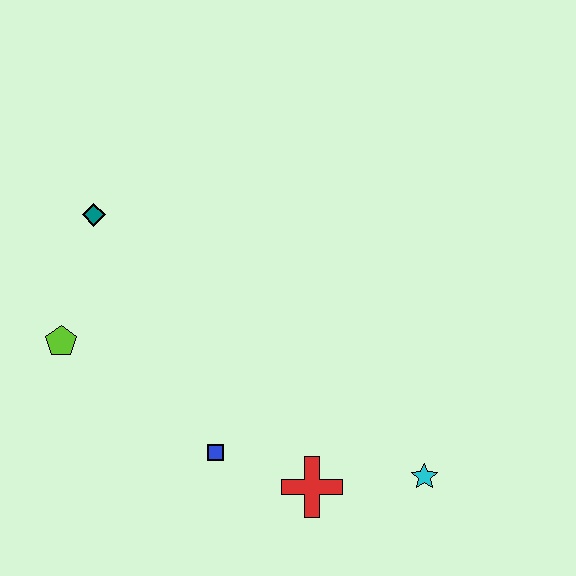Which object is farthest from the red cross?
The teal diamond is farthest from the red cross.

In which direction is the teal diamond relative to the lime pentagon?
The teal diamond is above the lime pentagon.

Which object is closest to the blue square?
The red cross is closest to the blue square.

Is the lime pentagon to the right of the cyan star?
No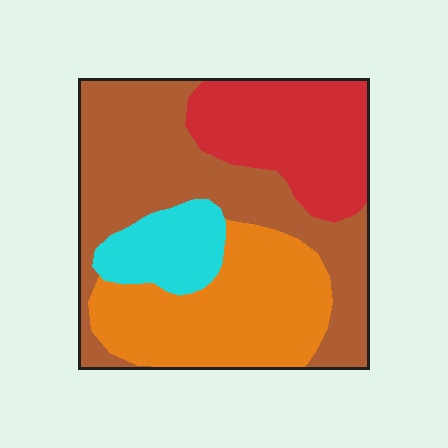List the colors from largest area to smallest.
From largest to smallest: brown, orange, red, cyan.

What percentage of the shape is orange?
Orange takes up about one quarter (1/4) of the shape.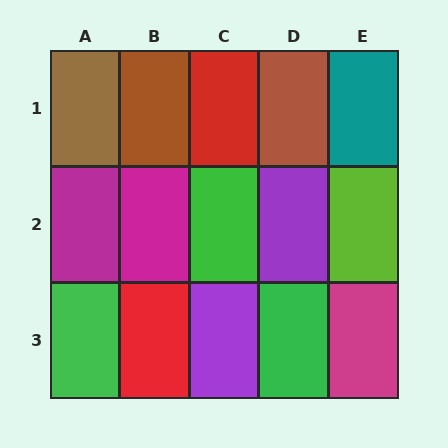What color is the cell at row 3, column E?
Magenta.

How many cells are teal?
1 cell is teal.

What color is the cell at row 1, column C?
Red.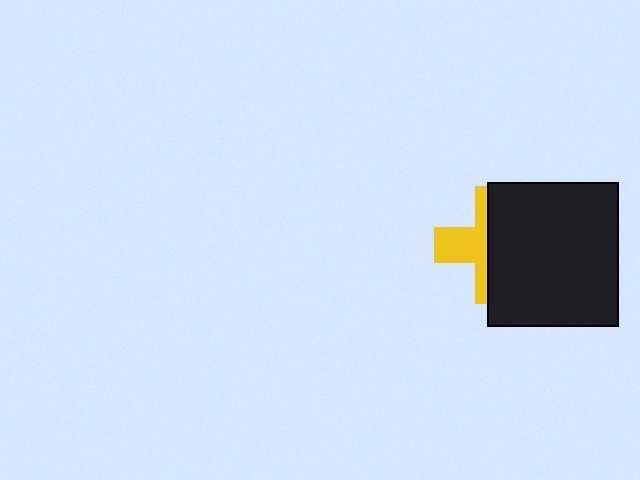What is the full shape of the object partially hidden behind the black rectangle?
The partially hidden object is a yellow cross.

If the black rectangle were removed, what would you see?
You would see the complete yellow cross.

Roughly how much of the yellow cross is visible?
A small part of it is visible (roughly 41%).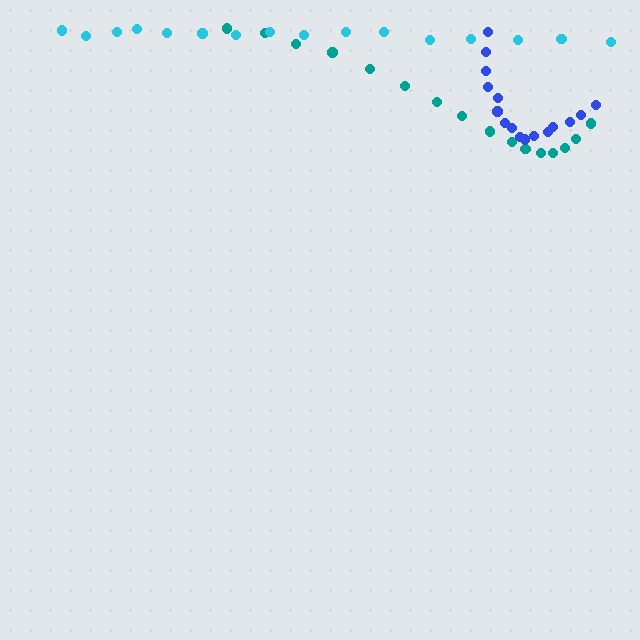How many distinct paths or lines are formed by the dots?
There are 3 distinct paths.